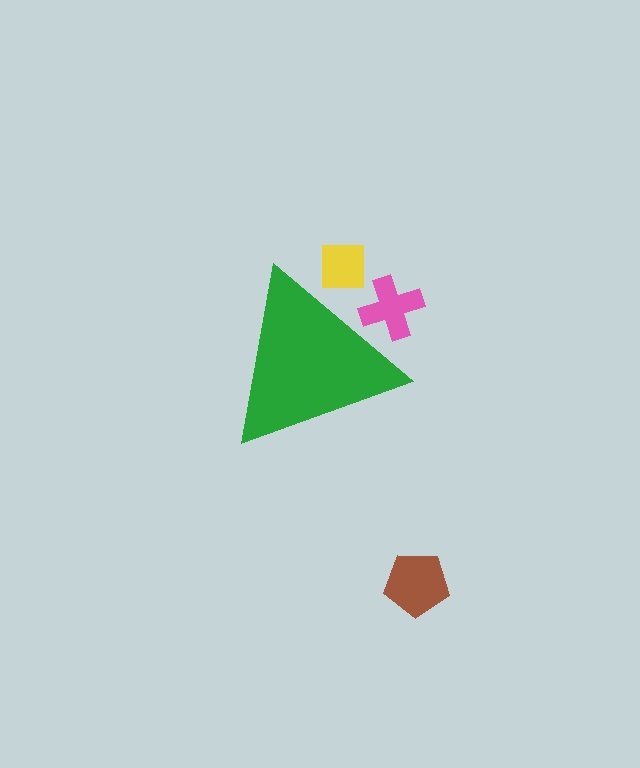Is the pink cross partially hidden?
Yes, the pink cross is partially hidden behind the green triangle.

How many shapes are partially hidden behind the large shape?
2 shapes are partially hidden.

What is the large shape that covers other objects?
A green triangle.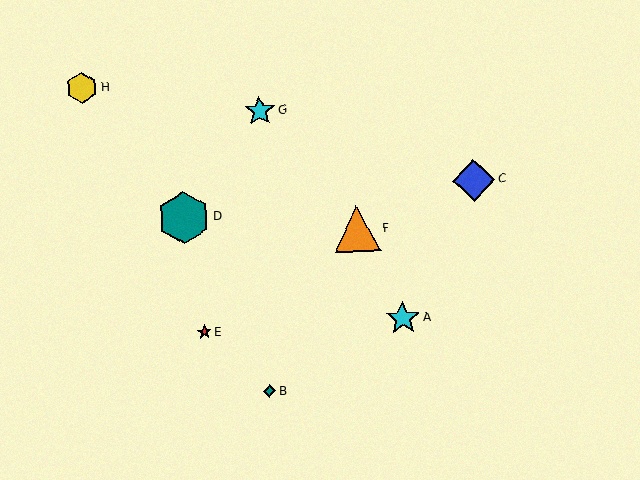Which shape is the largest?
The teal hexagon (labeled D) is the largest.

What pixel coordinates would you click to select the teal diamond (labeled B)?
Click at (270, 391) to select the teal diamond B.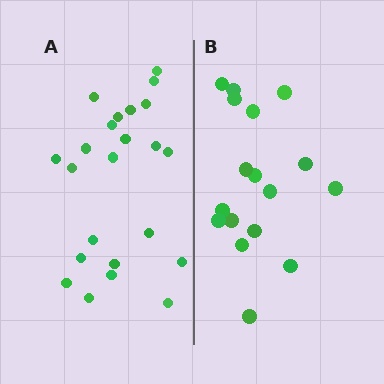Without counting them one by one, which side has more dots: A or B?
Region A (the left region) has more dots.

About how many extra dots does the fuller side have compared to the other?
Region A has about 6 more dots than region B.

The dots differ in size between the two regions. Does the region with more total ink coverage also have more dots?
No. Region B has more total ink coverage because its dots are larger, but region A actually contains more individual dots. Total area can be misleading — the number of items is what matters here.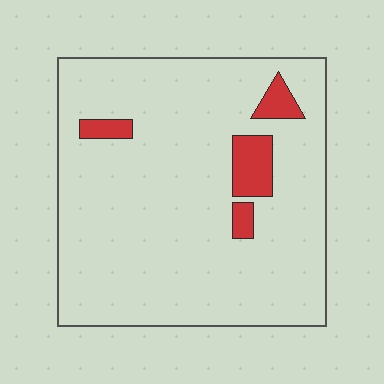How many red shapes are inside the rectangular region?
4.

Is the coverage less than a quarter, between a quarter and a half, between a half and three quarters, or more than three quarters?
Less than a quarter.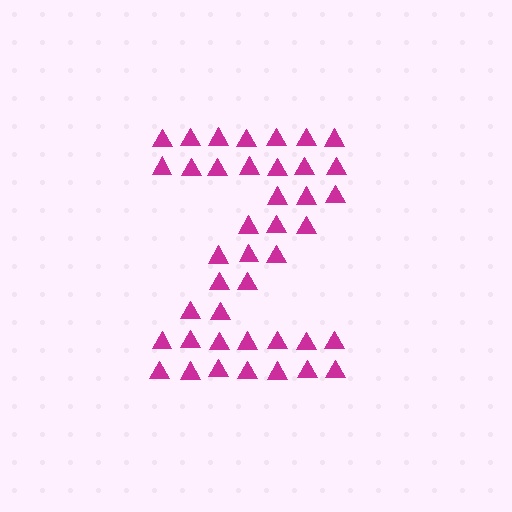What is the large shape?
The large shape is the letter Z.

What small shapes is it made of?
It is made of small triangles.